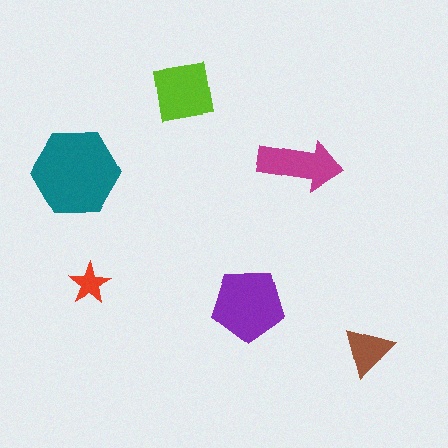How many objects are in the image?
There are 6 objects in the image.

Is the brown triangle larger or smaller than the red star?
Larger.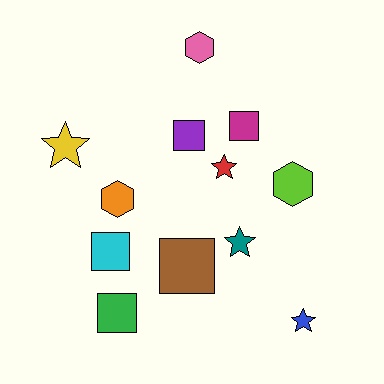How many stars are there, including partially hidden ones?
There are 4 stars.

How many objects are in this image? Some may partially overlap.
There are 12 objects.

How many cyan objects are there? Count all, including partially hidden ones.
There is 1 cyan object.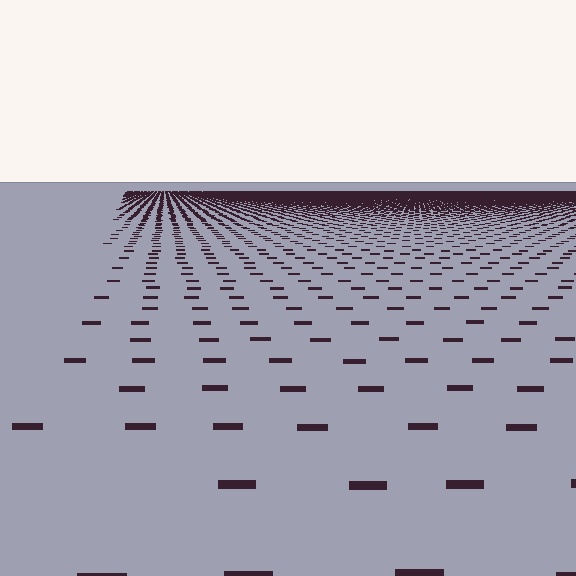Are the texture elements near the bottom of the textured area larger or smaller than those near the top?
Larger. Near the bottom, elements are closer to the viewer and appear at a bigger on-screen size.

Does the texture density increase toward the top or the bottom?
Density increases toward the top.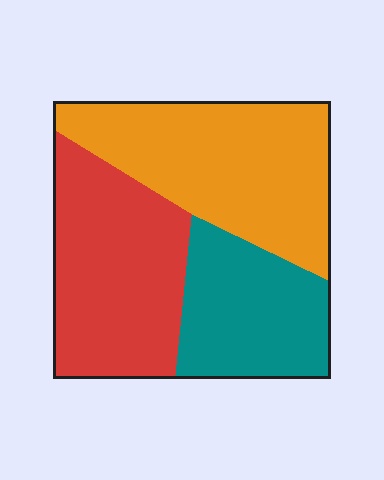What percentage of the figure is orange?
Orange covers roughly 40% of the figure.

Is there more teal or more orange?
Orange.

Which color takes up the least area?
Teal, at roughly 25%.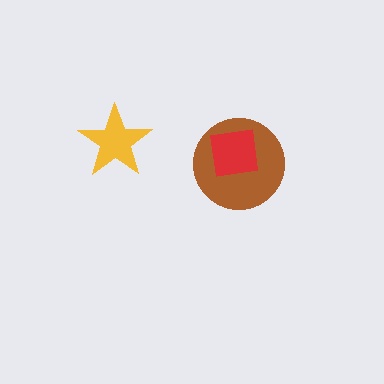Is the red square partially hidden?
No, no other shape covers it.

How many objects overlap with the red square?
1 object overlaps with the red square.